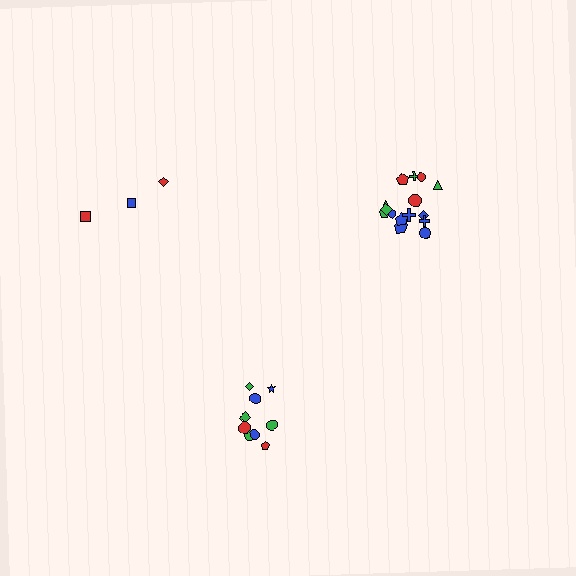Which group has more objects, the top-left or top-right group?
The top-right group.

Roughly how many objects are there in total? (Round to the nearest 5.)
Roughly 30 objects in total.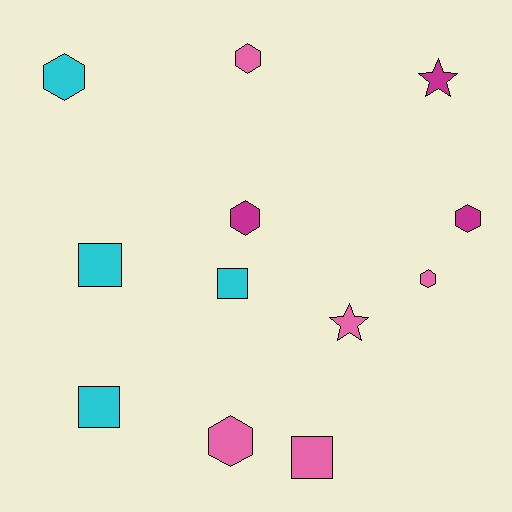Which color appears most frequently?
Pink, with 5 objects.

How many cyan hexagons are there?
There is 1 cyan hexagon.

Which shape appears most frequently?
Hexagon, with 6 objects.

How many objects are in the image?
There are 12 objects.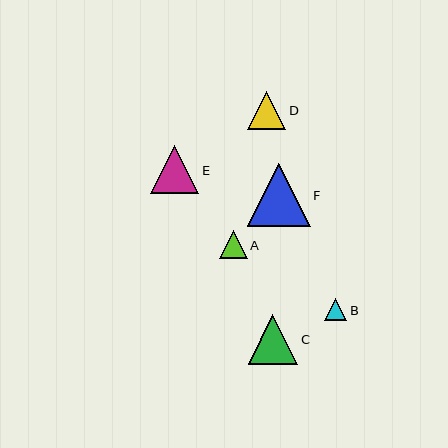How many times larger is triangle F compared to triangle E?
Triangle F is approximately 1.3 times the size of triangle E.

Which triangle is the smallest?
Triangle B is the smallest with a size of approximately 22 pixels.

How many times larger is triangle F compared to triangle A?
Triangle F is approximately 2.3 times the size of triangle A.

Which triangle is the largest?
Triangle F is the largest with a size of approximately 63 pixels.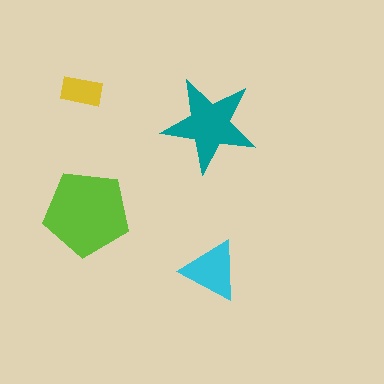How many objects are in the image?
There are 4 objects in the image.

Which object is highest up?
The yellow rectangle is topmost.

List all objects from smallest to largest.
The yellow rectangle, the cyan triangle, the teal star, the lime pentagon.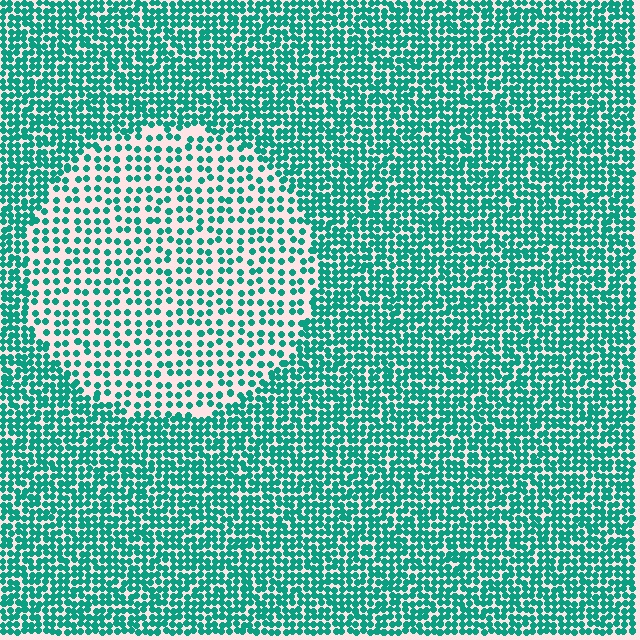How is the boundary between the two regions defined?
The boundary is defined by a change in element density (approximately 2.1x ratio). All elements are the same color, size, and shape.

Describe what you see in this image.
The image contains small teal elements arranged at two different densities. A circle-shaped region is visible where the elements are less densely packed than the surrounding area.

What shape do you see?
I see a circle.